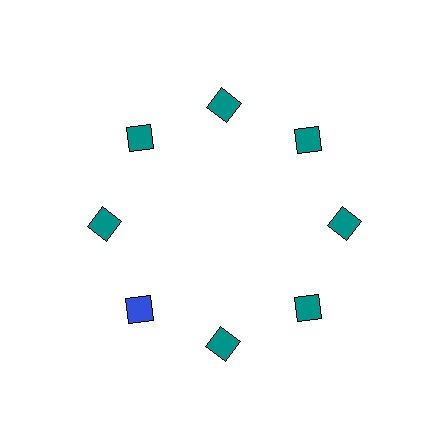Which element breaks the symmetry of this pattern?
The blue square at roughly the 8 o'clock position breaks the symmetry. All other shapes are teal squares.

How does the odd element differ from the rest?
It has a different color: blue instead of teal.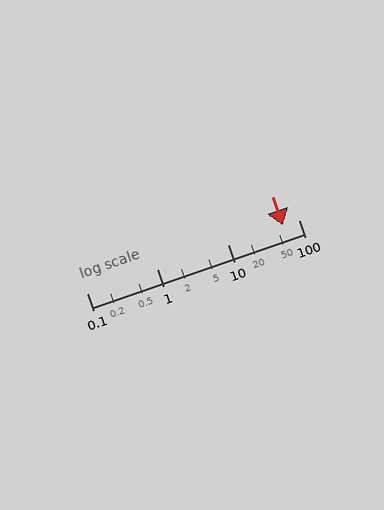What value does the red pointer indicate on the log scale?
The pointer indicates approximately 61.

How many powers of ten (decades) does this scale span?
The scale spans 3 decades, from 0.1 to 100.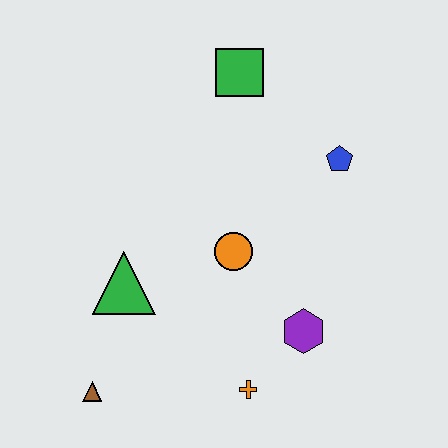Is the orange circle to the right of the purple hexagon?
No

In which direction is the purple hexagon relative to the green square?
The purple hexagon is below the green square.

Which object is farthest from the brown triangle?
The green square is farthest from the brown triangle.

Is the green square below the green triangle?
No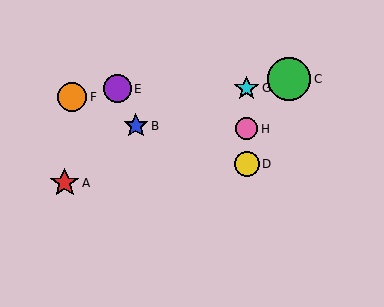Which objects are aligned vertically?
Objects D, G, H are aligned vertically.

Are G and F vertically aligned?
No, G is at x≈247 and F is at x≈72.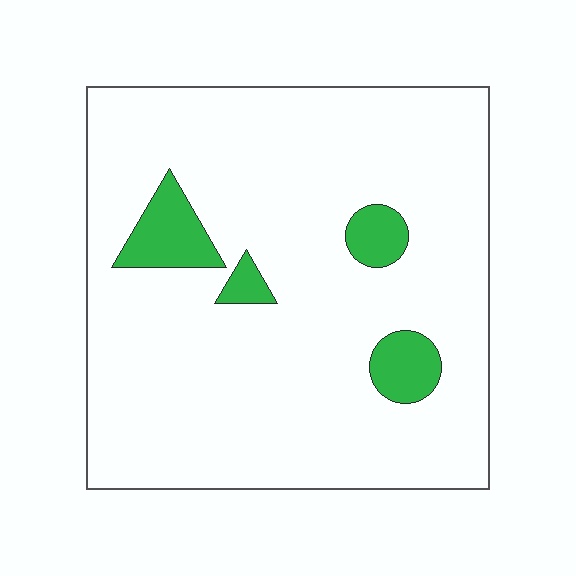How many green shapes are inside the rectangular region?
4.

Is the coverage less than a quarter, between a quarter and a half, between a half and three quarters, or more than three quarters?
Less than a quarter.